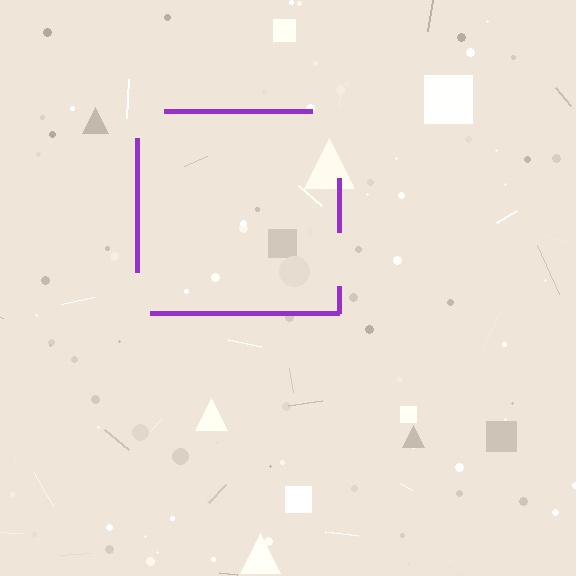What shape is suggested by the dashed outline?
The dashed outline suggests a square.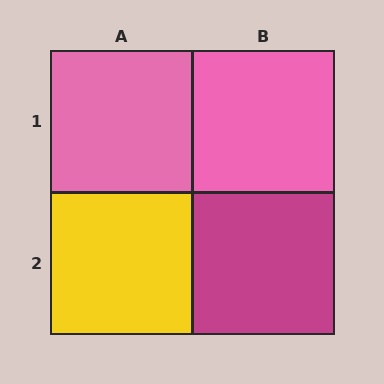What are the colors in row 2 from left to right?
Yellow, magenta.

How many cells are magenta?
1 cell is magenta.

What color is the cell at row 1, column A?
Pink.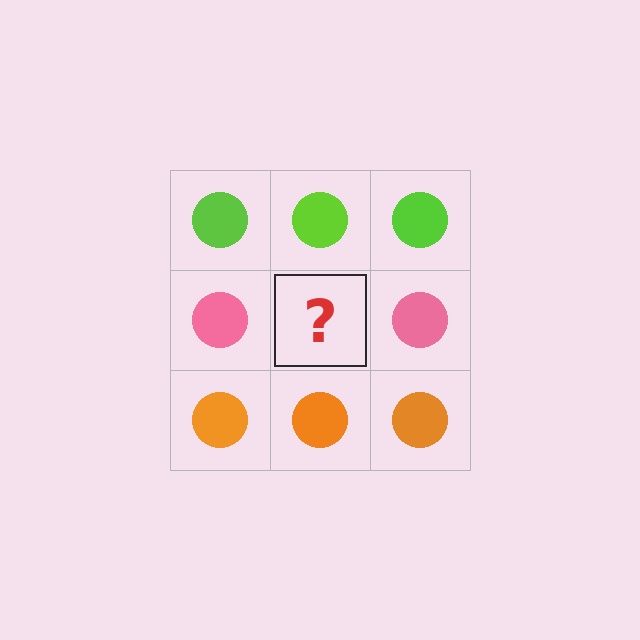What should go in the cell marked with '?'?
The missing cell should contain a pink circle.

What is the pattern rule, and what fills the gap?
The rule is that each row has a consistent color. The gap should be filled with a pink circle.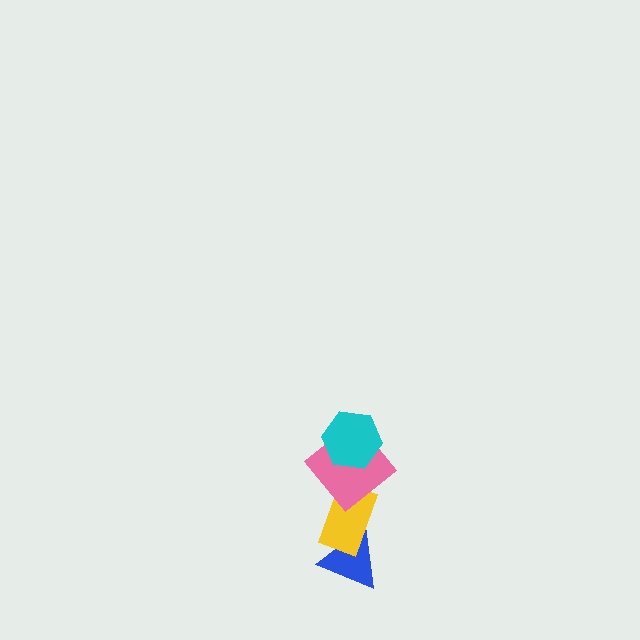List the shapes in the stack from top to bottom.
From top to bottom: the cyan hexagon, the pink diamond, the yellow rectangle, the blue triangle.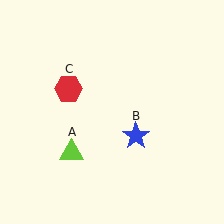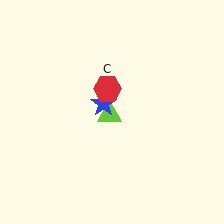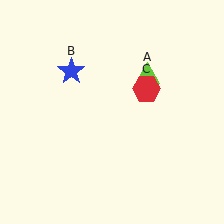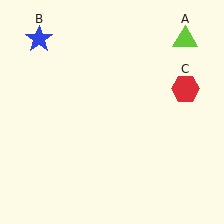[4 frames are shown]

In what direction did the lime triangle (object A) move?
The lime triangle (object A) moved up and to the right.